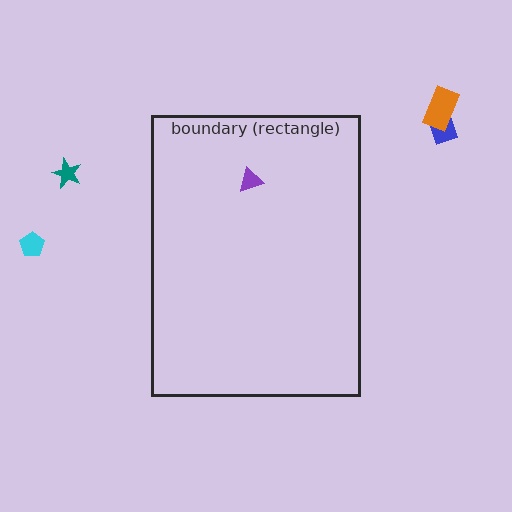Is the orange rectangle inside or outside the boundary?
Outside.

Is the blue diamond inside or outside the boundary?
Outside.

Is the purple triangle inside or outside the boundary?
Inside.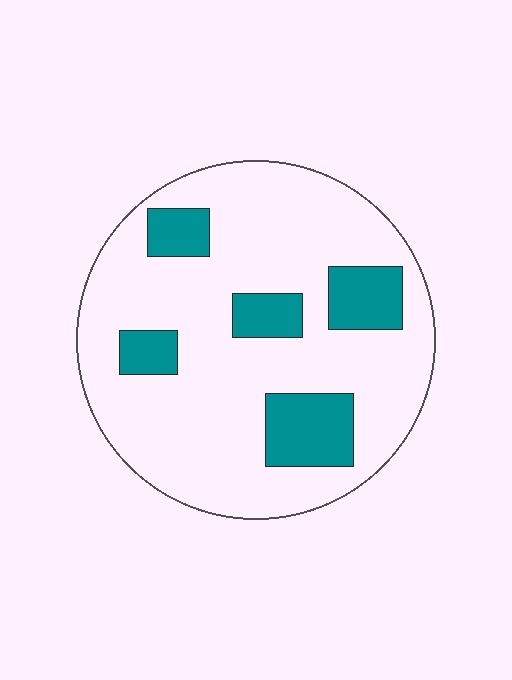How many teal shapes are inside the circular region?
5.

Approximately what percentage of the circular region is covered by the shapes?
Approximately 20%.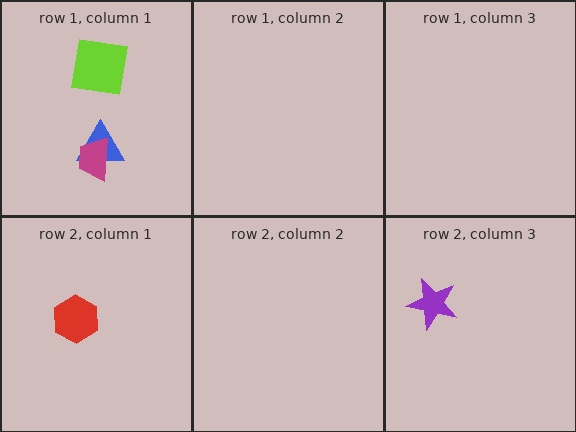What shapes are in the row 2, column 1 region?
The red hexagon.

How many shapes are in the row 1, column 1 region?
3.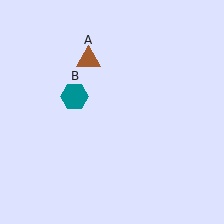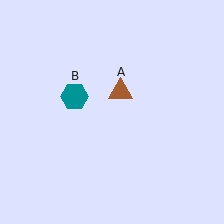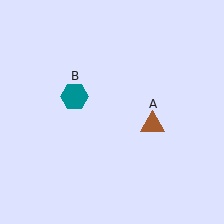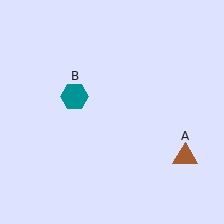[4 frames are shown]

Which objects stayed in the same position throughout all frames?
Teal hexagon (object B) remained stationary.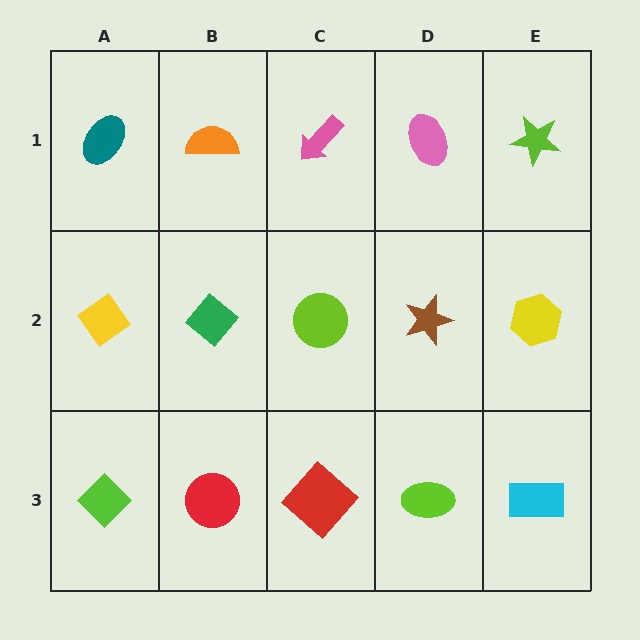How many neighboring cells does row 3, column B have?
3.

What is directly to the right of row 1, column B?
A pink arrow.